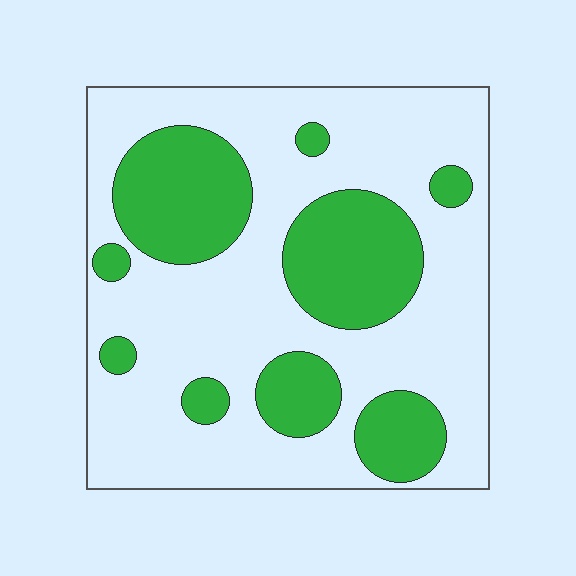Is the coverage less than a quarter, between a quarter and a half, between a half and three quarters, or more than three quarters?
Between a quarter and a half.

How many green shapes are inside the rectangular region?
9.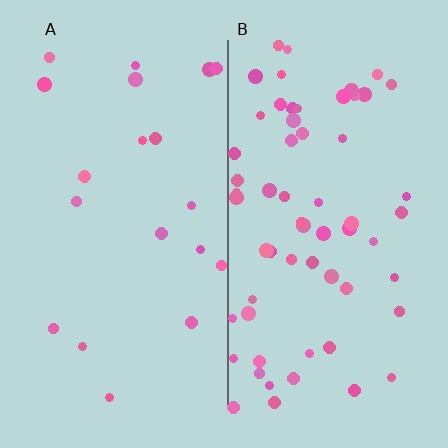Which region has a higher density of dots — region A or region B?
B (the right).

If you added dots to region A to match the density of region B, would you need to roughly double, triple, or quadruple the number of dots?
Approximately triple.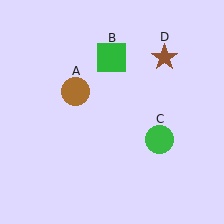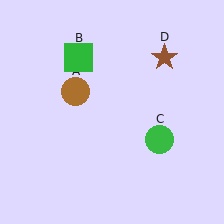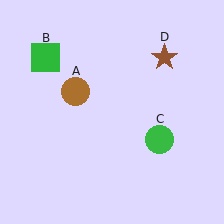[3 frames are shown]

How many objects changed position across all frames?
1 object changed position: green square (object B).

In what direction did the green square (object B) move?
The green square (object B) moved left.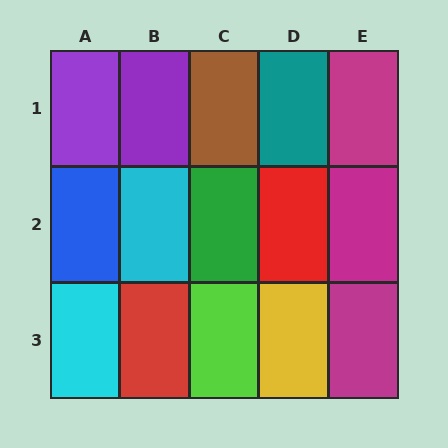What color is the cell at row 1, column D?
Teal.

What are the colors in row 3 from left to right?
Cyan, red, lime, yellow, magenta.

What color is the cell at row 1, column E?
Magenta.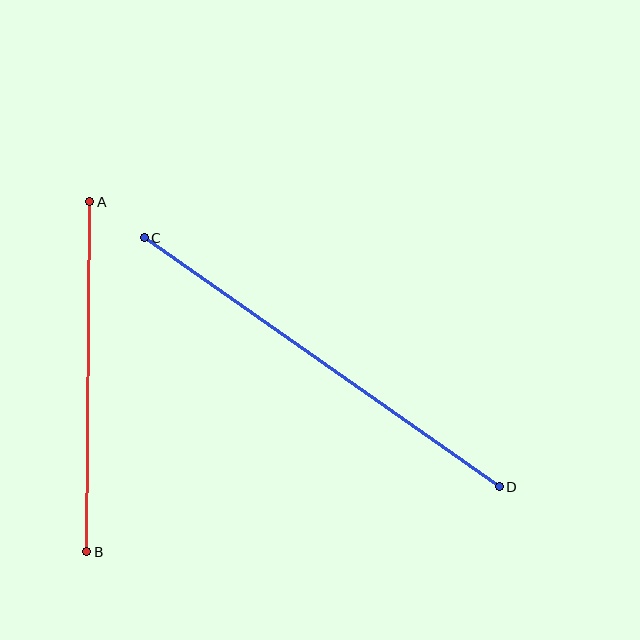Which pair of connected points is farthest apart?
Points C and D are farthest apart.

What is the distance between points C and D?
The distance is approximately 434 pixels.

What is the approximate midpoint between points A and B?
The midpoint is at approximately (88, 377) pixels.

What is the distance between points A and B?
The distance is approximately 350 pixels.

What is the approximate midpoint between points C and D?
The midpoint is at approximately (322, 362) pixels.